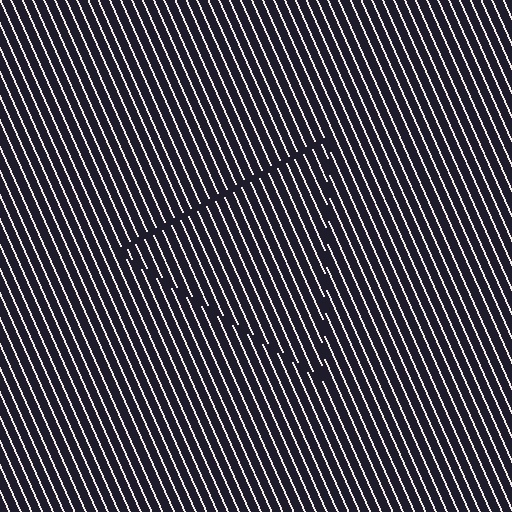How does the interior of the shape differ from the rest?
The interior of the shape contains the same grating, shifted by half a period — the contour is defined by the phase discontinuity where line-ends from the inner and outer gratings abut.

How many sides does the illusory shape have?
3 sides — the line-ends trace a triangle.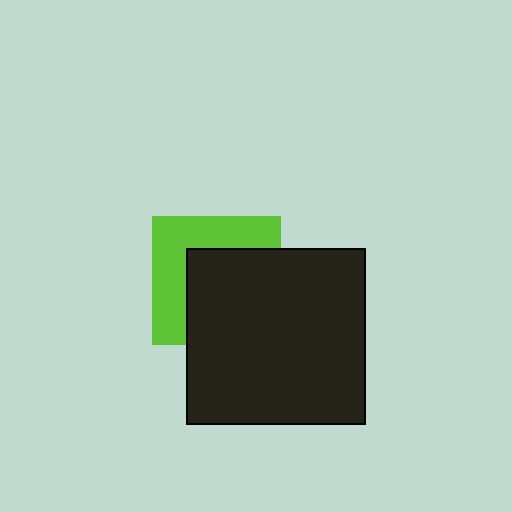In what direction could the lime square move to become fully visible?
The lime square could move toward the upper-left. That would shift it out from behind the black rectangle entirely.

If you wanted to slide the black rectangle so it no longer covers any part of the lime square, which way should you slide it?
Slide it toward the lower-right — that is the most direct way to separate the two shapes.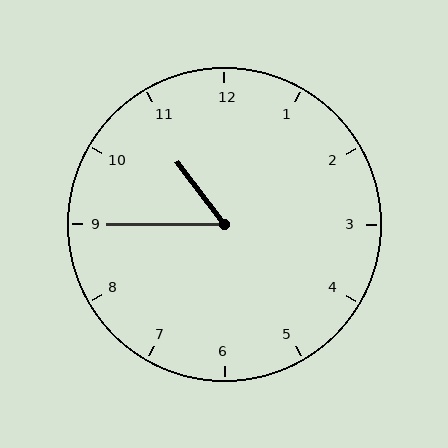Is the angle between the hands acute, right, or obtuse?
It is acute.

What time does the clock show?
10:45.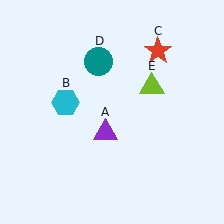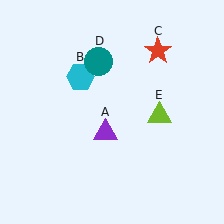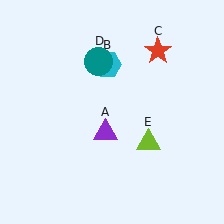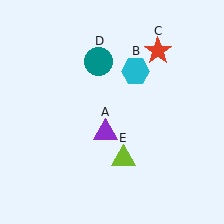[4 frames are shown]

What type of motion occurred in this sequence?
The cyan hexagon (object B), lime triangle (object E) rotated clockwise around the center of the scene.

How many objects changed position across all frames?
2 objects changed position: cyan hexagon (object B), lime triangle (object E).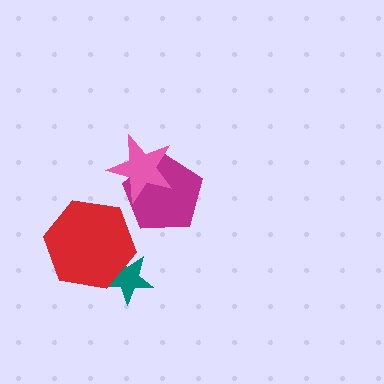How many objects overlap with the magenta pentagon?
1 object overlaps with the magenta pentagon.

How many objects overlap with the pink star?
1 object overlaps with the pink star.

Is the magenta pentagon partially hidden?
Yes, it is partially covered by another shape.